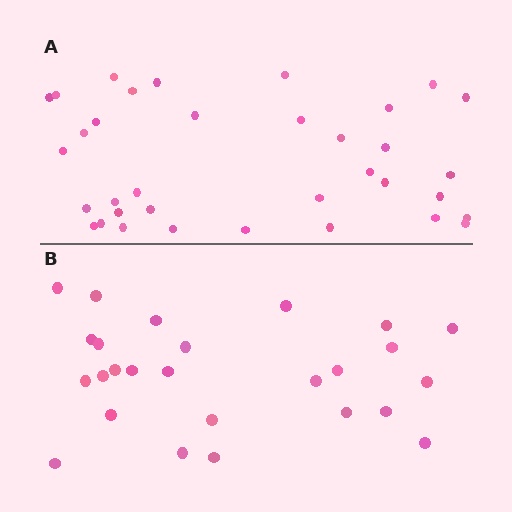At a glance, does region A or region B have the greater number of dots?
Region A (the top region) has more dots.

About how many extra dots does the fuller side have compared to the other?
Region A has roughly 8 or so more dots than region B.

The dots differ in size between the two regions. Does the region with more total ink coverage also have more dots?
No. Region B has more total ink coverage because its dots are larger, but region A actually contains more individual dots. Total area can be misleading — the number of items is what matters here.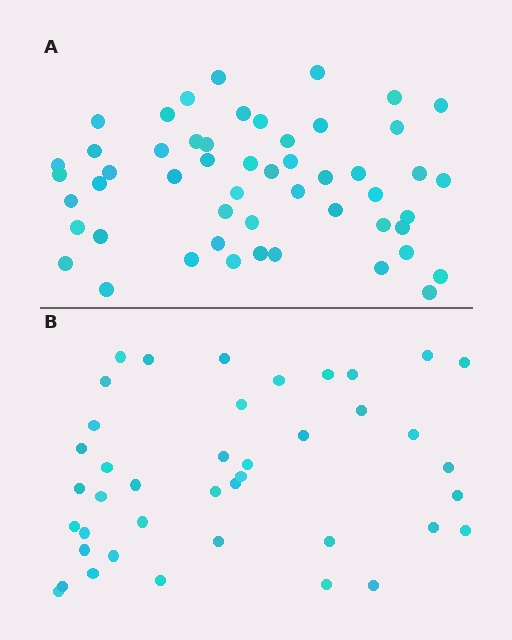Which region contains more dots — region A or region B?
Region A (the top region) has more dots.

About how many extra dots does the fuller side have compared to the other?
Region A has roughly 12 or so more dots than region B.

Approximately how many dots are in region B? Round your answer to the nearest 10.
About 40 dots. (The exact count is 41, which rounds to 40.)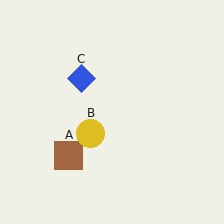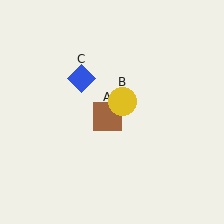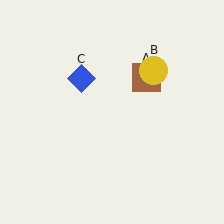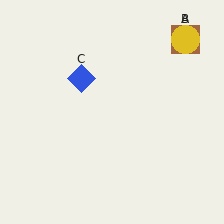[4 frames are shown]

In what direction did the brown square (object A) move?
The brown square (object A) moved up and to the right.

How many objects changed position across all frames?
2 objects changed position: brown square (object A), yellow circle (object B).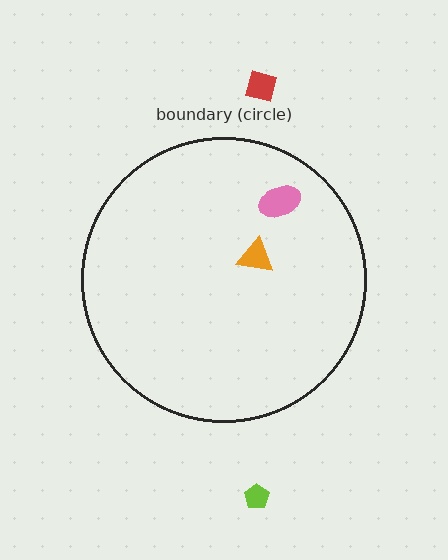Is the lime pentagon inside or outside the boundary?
Outside.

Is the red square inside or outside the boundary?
Outside.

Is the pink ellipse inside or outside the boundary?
Inside.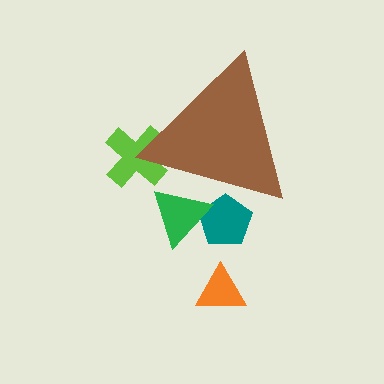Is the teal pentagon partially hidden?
Yes, the teal pentagon is partially hidden behind the brown triangle.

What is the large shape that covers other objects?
A brown triangle.